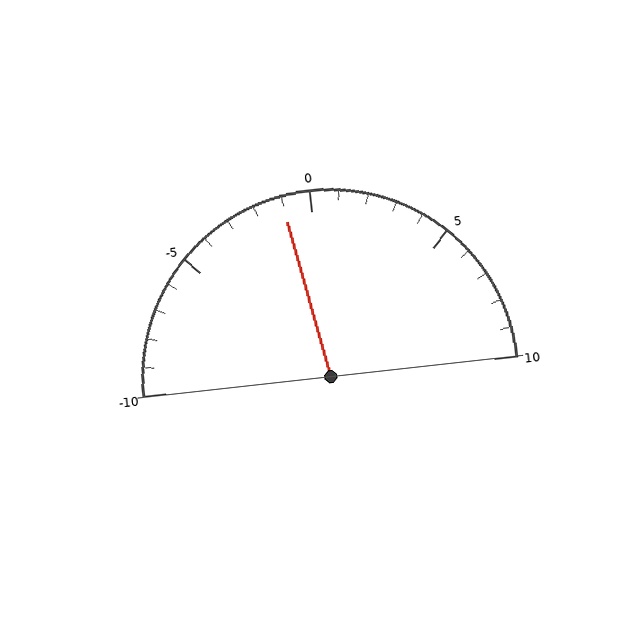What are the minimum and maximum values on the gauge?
The gauge ranges from -10 to 10.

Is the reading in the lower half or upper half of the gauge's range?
The reading is in the lower half of the range (-10 to 10).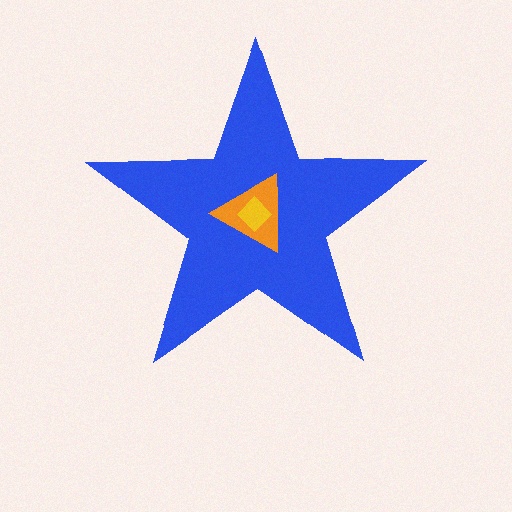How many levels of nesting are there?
3.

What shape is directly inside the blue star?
The orange triangle.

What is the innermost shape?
The yellow diamond.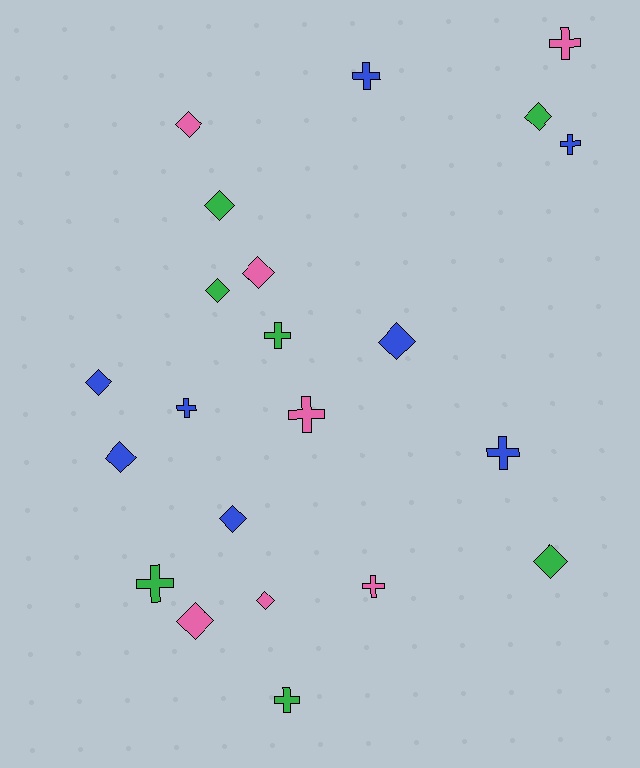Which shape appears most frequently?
Diamond, with 12 objects.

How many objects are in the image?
There are 22 objects.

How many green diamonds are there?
There are 4 green diamonds.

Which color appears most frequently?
Blue, with 8 objects.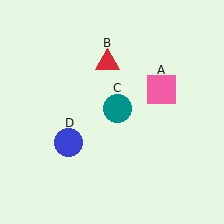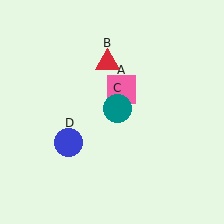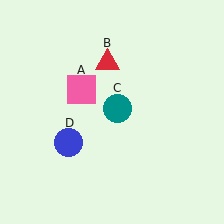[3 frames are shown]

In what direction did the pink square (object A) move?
The pink square (object A) moved left.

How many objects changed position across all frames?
1 object changed position: pink square (object A).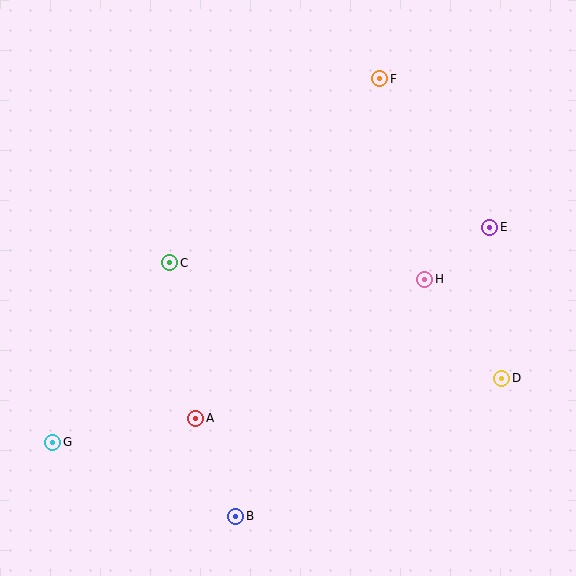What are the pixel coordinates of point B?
Point B is at (236, 516).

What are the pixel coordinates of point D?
Point D is at (502, 378).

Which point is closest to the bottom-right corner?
Point D is closest to the bottom-right corner.